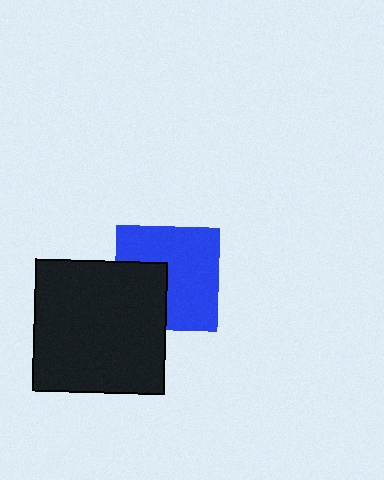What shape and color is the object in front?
The object in front is a black square.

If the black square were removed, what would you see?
You would see the complete blue square.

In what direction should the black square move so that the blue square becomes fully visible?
The black square should move toward the lower-left. That is the shortest direction to clear the overlap and leave the blue square fully visible.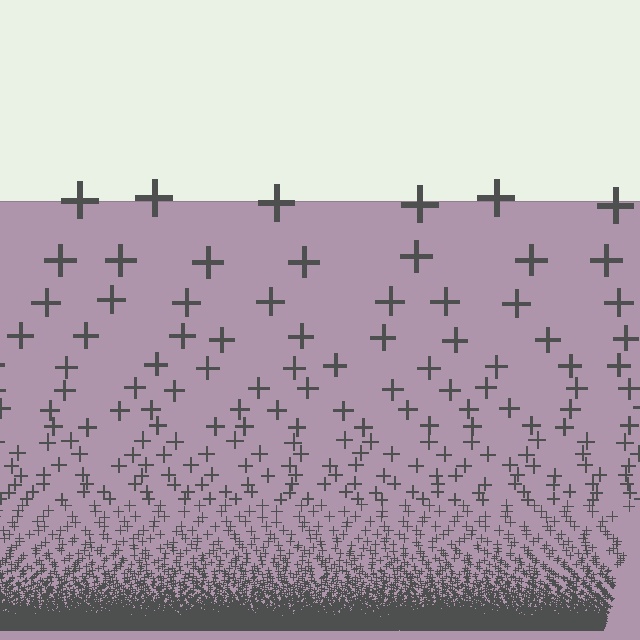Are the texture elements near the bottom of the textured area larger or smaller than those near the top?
Smaller. The gradient is inverted — elements near the bottom are smaller and denser.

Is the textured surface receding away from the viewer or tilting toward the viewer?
The surface appears to tilt toward the viewer. Texture elements get larger and sparser toward the top.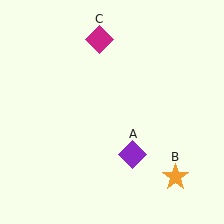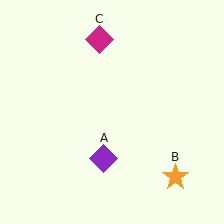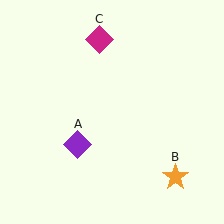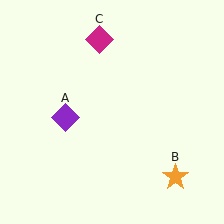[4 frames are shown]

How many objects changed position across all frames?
1 object changed position: purple diamond (object A).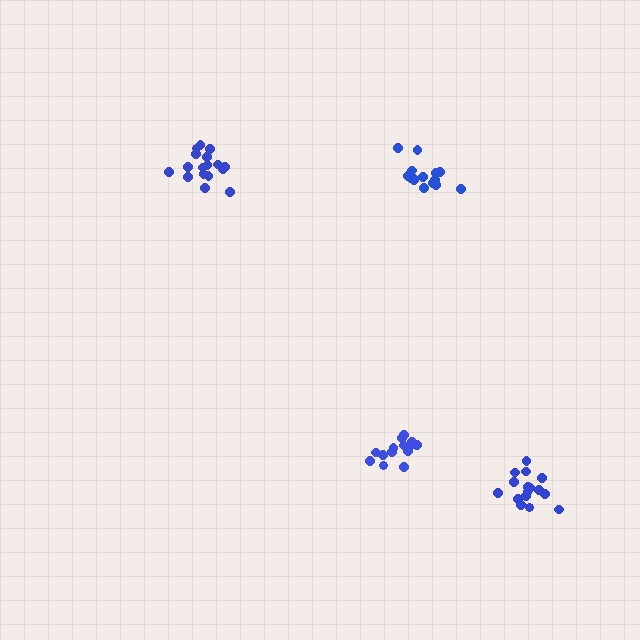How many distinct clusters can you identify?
There are 4 distinct clusters.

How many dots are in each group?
Group 1: 16 dots, Group 2: 16 dots, Group 3: 17 dots, Group 4: 14 dots (63 total).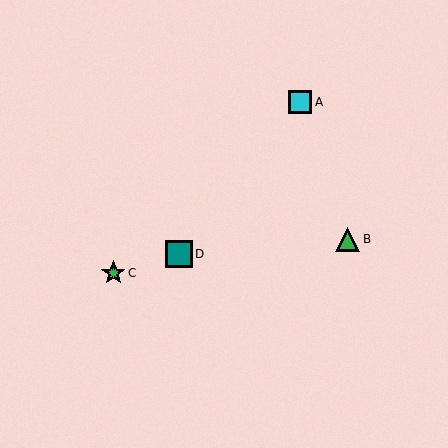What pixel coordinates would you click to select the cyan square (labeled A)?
Click at (300, 102) to select the cyan square A.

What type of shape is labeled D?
Shape D is a teal square.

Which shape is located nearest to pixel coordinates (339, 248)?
The green triangle (labeled B) at (348, 239) is nearest to that location.